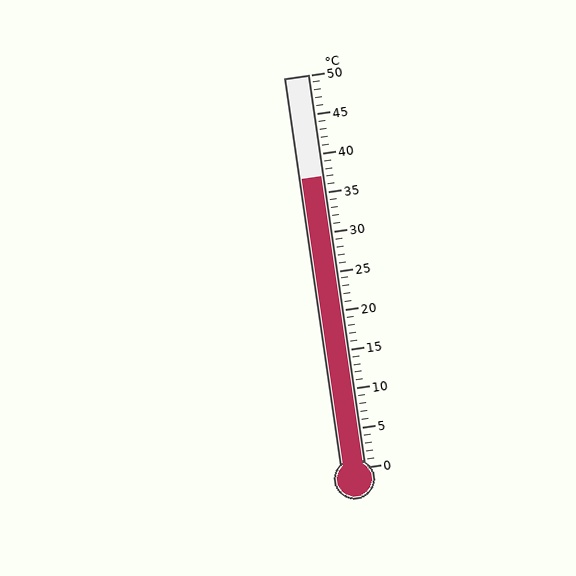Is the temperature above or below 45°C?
The temperature is below 45°C.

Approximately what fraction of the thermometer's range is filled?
The thermometer is filled to approximately 75% of its range.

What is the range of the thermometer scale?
The thermometer scale ranges from 0°C to 50°C.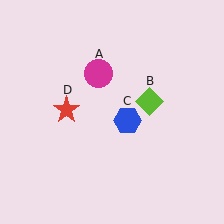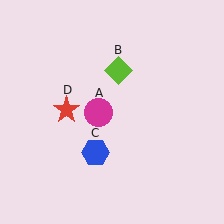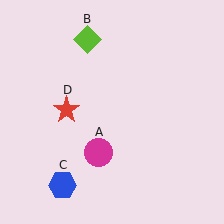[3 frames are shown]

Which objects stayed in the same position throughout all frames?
Red star (object D) remained stationary.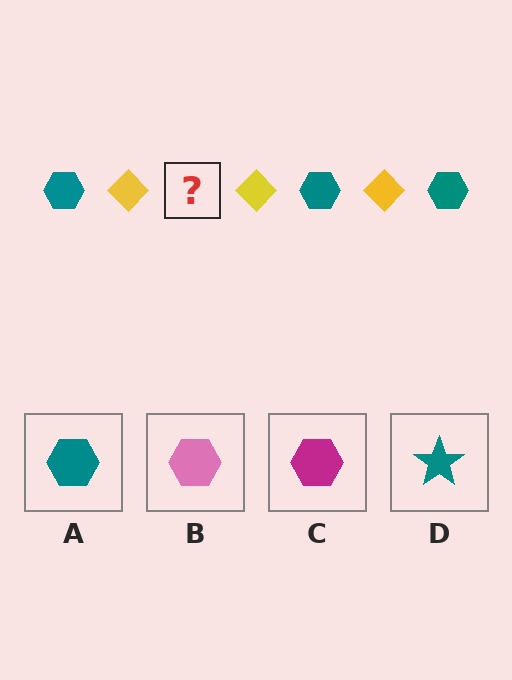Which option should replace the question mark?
Option A.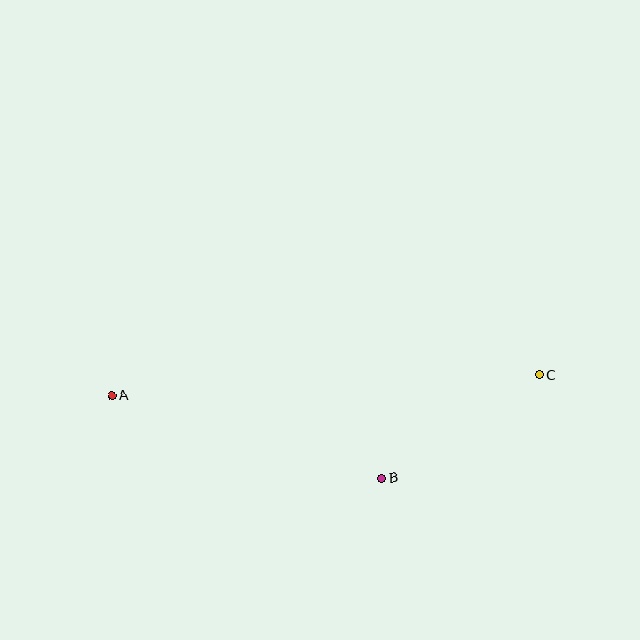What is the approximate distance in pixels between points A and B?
The distance between A and B is approximately 282 pixels.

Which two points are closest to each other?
Points B and C are closest to each other.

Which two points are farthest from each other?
Points A and C are farthest from each other.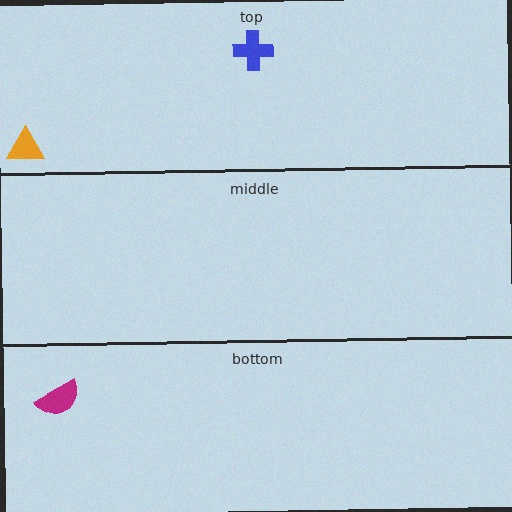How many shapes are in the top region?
2.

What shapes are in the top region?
The blue cross, the orange triangle.